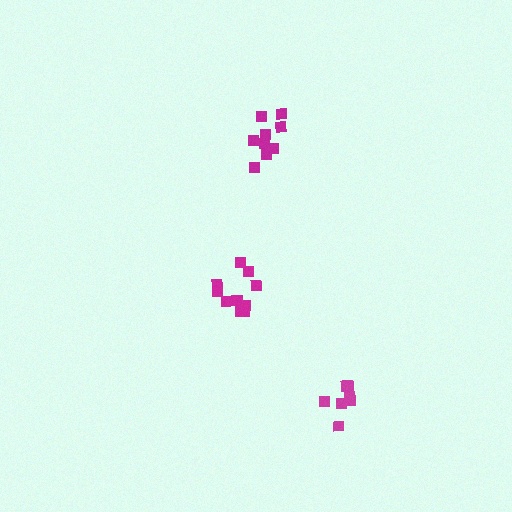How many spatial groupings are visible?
There are 3 spatial groupings.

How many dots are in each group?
Group 1: 10 dots, Group 2: 9 dots, Group 3: 7 dots (26 total).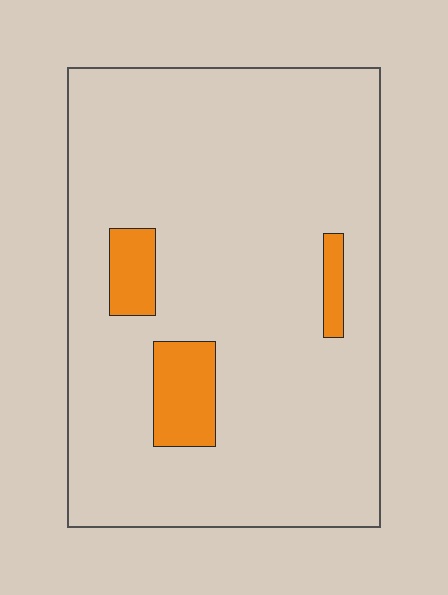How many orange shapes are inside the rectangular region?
3.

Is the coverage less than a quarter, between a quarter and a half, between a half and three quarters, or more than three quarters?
Less than a quarter.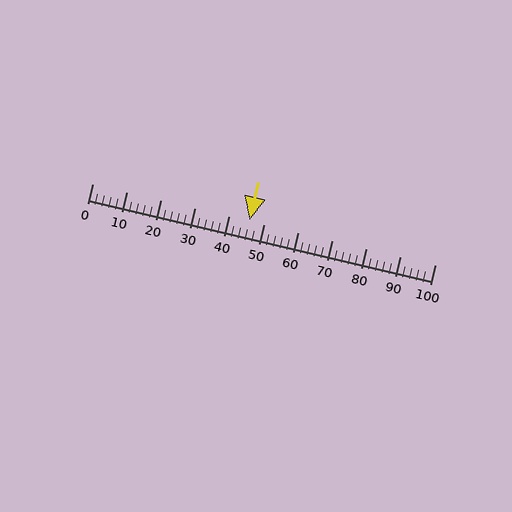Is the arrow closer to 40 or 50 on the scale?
The arrow is closer to 50.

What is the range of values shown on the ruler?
The ruler shows values from 0 to 100.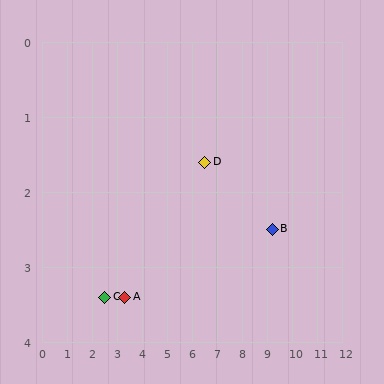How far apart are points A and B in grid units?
Points A and B are about 6.0 grid units apart.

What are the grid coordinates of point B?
Point B is at approximately (9.2, 2.5).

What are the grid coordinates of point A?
Point A is at approximately (3.3, 3.4).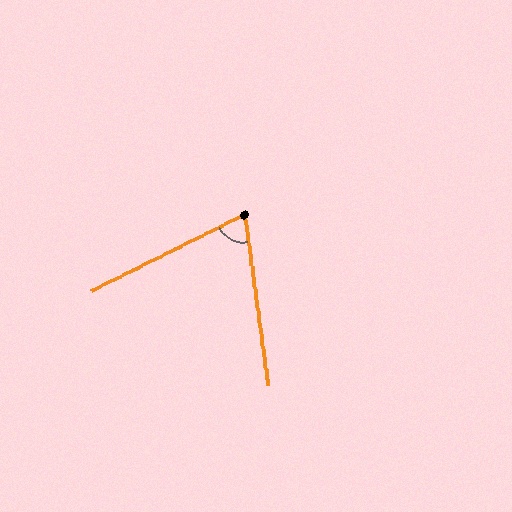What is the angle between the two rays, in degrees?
Approximately 71 degrees.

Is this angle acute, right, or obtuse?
It is acute.